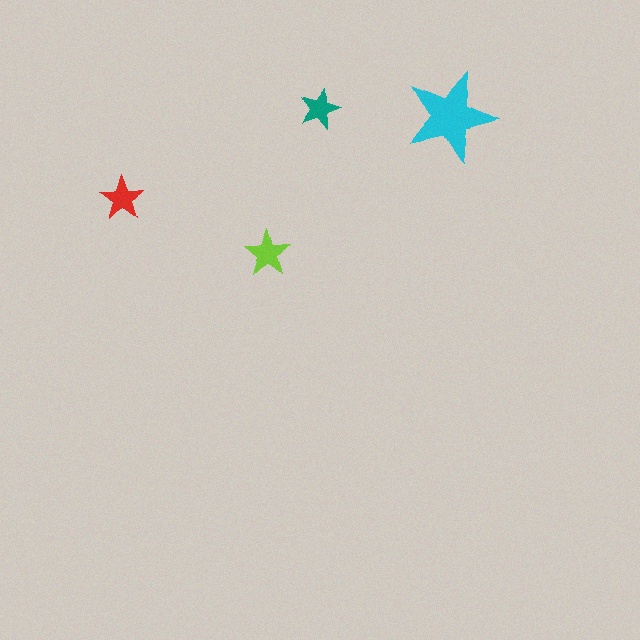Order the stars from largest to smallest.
the cyan one, the lime one, the red one, the teal one.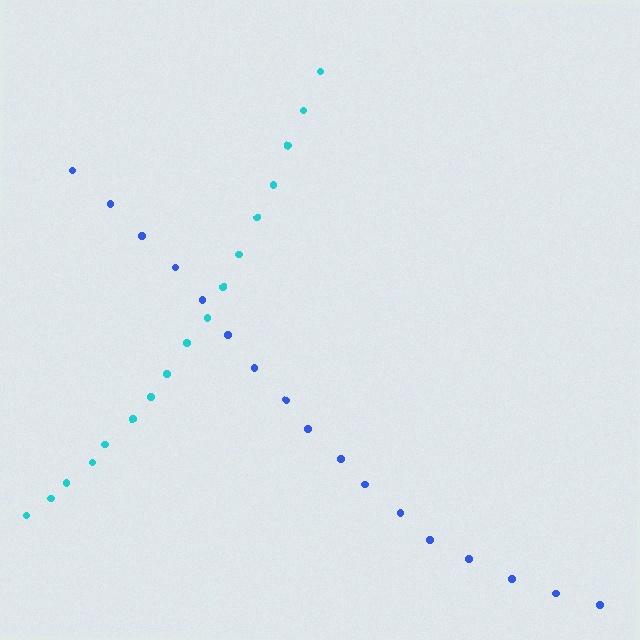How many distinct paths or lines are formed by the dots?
There are 2 distinct paths.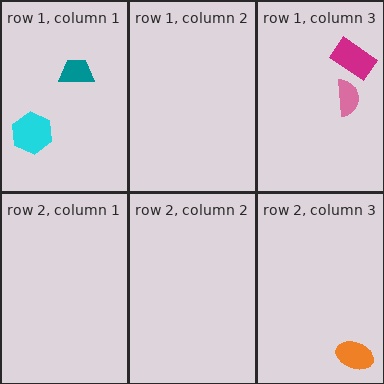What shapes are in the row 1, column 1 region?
The cyan hexagon, the teal trapezoid.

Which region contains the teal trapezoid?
The row 1, column 1 region.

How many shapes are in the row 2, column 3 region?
1.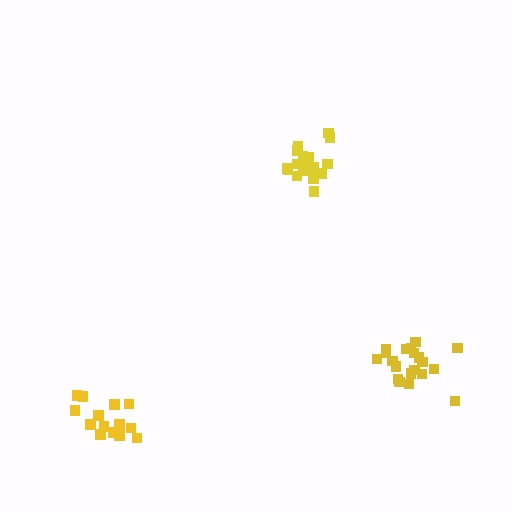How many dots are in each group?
Group 1: 18 dots, Group 2: 20 dots, Group 3: 14 dots (52 total).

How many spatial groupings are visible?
There are 3 spatial groupings.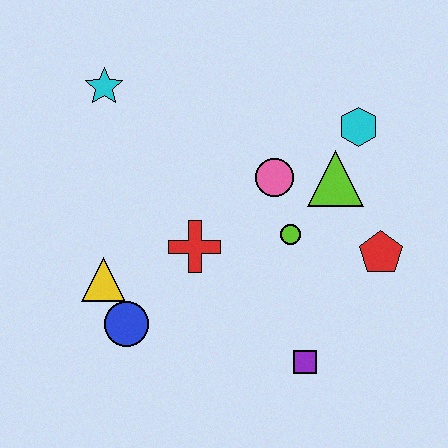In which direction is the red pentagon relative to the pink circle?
The red pentagon is to the right of the pink circle.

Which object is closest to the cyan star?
The red cross is closest to the cyan star.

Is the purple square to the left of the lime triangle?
Yes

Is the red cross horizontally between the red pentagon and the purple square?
No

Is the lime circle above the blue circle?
Yes